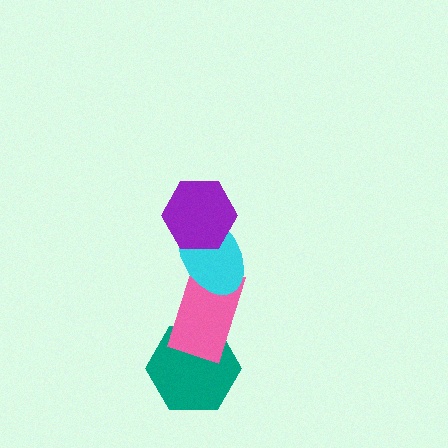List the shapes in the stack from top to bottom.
From top to bottom: the purple hexagon, the cyan ellipse, the pink rectangle, the teal hexagon.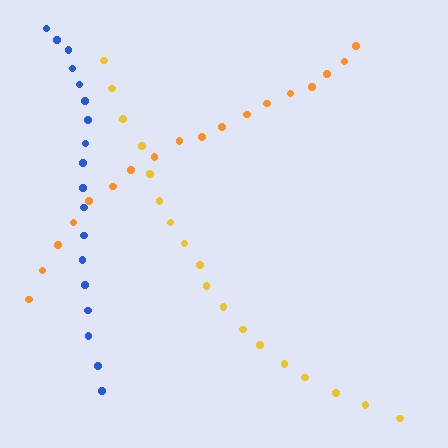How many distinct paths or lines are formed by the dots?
There are 3 distinct paths.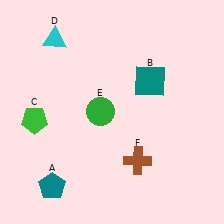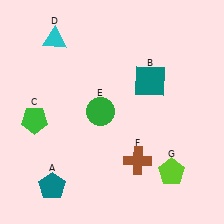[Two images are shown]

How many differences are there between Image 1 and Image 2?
There is 1 difference between the two images.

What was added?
A lime pentagon (G) was added in Image 2.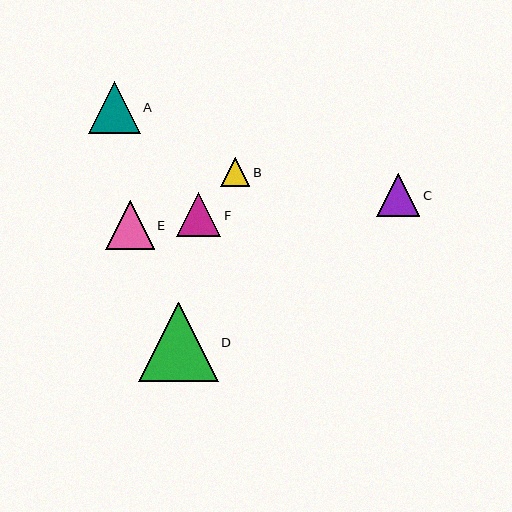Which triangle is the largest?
Triangle D is the largest with a size of approximately 79 pixels.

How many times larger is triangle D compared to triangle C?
Triangle D is approximately 1.8 times the size of triangle C.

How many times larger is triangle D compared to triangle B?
Triangle D is approximately 2.7 times the size of triangle B.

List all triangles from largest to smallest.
From largest to smallest: D, A, E, F, C, B.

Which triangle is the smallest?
Triangle B is the smallest with a size of approximately 29 pixels.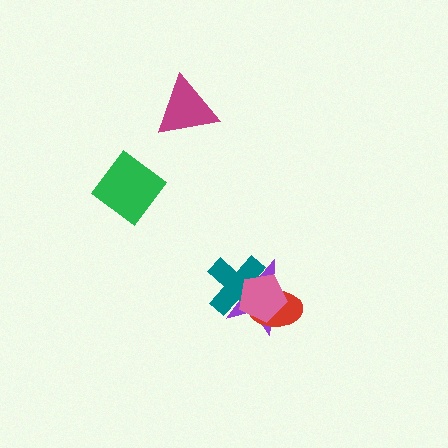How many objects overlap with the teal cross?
3 objects overlap with the teal cross.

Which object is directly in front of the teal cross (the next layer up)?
The red ellipse is directly in front of the teal cross.